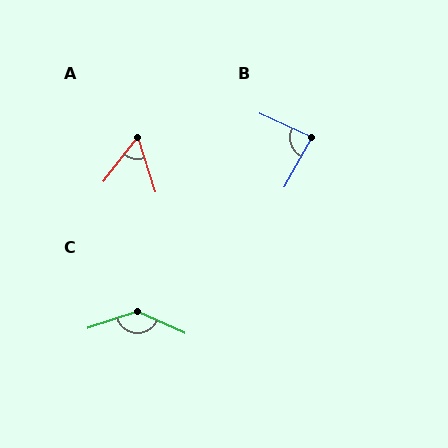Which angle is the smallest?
A, at approximately 55 degrees.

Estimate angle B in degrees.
Approximately 86 degrees.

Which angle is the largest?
C, at approximately 137 degrees.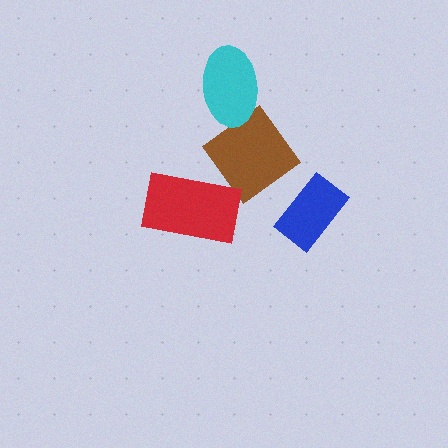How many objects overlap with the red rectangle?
1 object overlaps with the red rectangle.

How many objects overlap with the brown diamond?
2 objects overlap with the brown diamond.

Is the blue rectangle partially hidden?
No, no other shape covers it.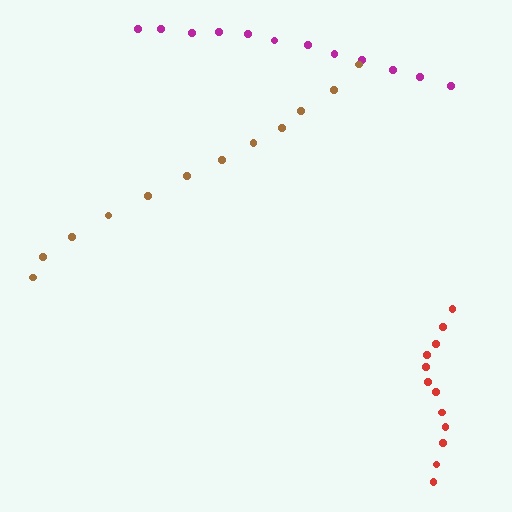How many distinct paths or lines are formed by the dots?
There are 3 distinct paths.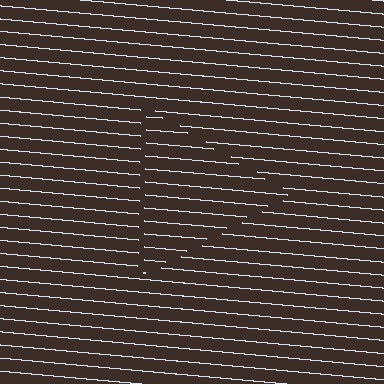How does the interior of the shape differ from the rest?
The interior of the shape contains the same grating, shifted by half a period — the contour is defined by the phase discontinuity where line-ends from the inner and outer gratings abut.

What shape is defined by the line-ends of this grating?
An illusory triangle. The interior of the shape contains the same grating, shifted by half a period — the contour is defined by the phase discontinuity where line-ends from the inner and outer gratings abut.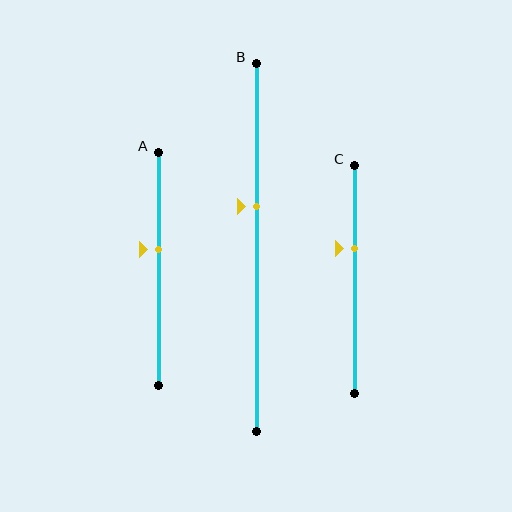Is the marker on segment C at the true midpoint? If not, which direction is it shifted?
No, the marker on segment C is shifted upward by about 14% of the segment length.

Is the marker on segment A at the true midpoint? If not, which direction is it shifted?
No, the marker on segment A is shifted upward by about 9% of the segment length.